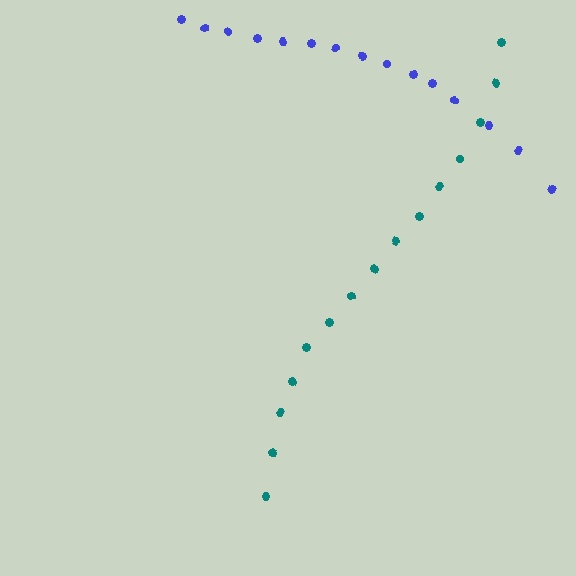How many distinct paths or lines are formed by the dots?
There are 2 distinct paths.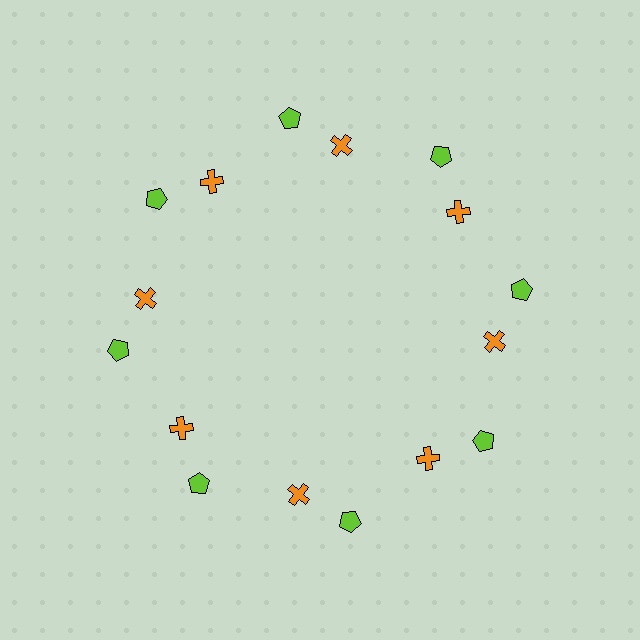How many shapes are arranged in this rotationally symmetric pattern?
There are 16 shapes, arranged in 8 groups of 2.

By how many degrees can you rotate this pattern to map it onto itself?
The pattern maps onto itself every 45 degrees of rotation.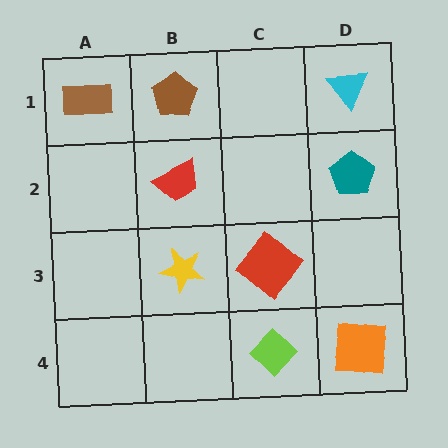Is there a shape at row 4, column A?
No, that cell is empty.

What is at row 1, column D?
A cyan triangle.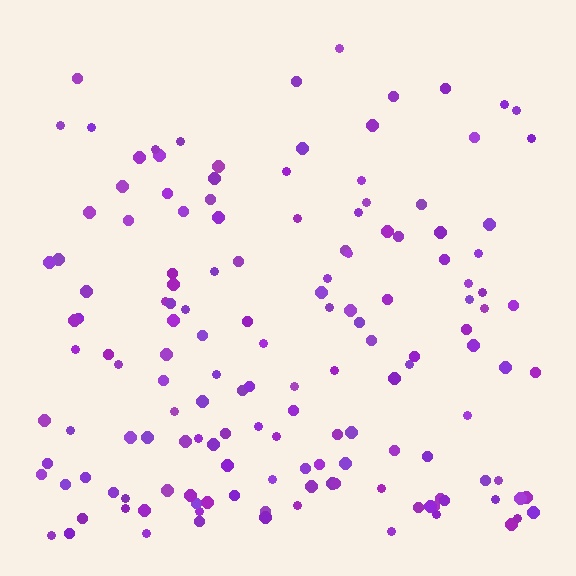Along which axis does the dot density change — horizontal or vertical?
Vertical.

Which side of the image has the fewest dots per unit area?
The top.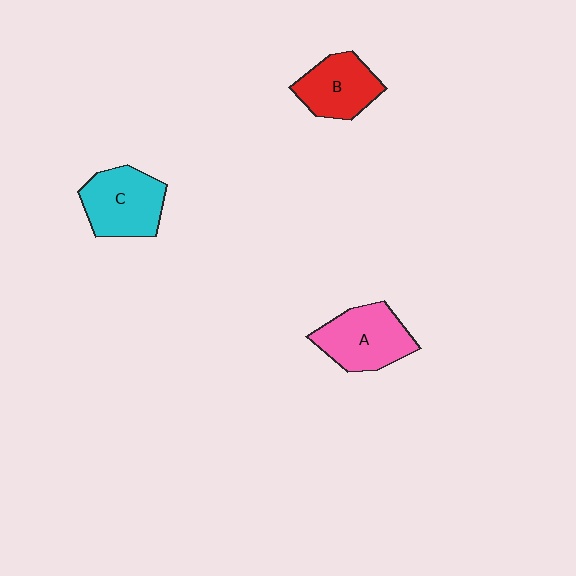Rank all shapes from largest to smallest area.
From largest to smallest: A (pink), C (cyan), B (red).